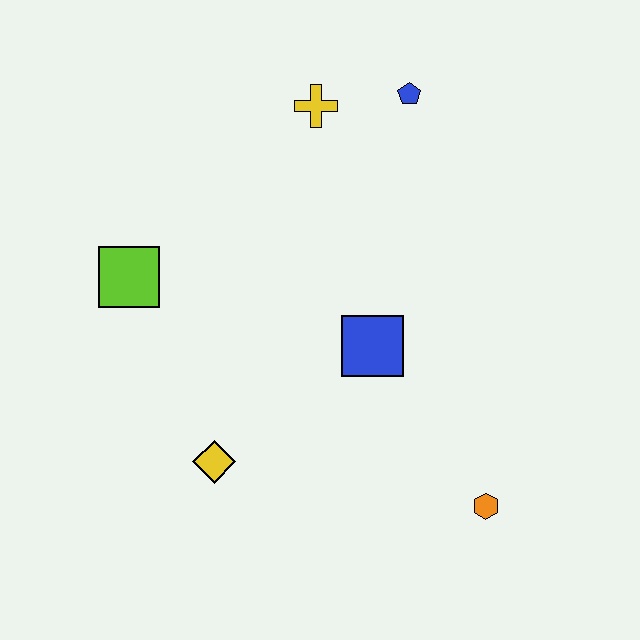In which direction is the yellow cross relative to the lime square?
The yellow cross is to the right of the lime square.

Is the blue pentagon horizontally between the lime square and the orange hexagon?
Yes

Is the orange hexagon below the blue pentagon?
Yes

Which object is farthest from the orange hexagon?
The yellow cross is farthest from the orange hexagon.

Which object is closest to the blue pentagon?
The yellow cross is closest to the blue pentagon.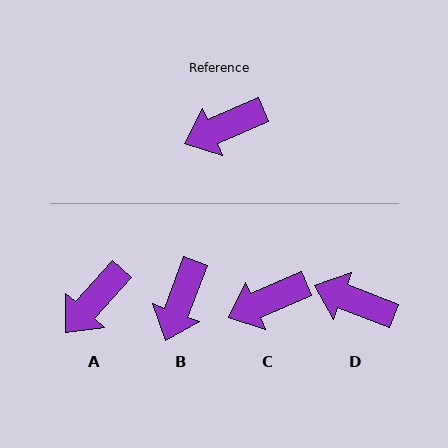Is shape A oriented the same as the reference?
No, it is off by about 25 degrees.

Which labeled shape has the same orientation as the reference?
C.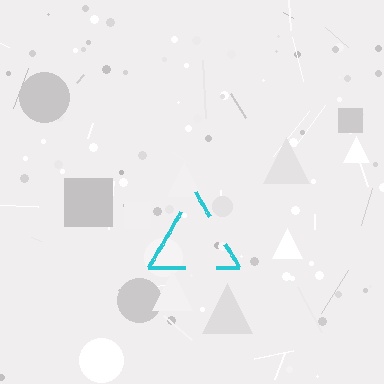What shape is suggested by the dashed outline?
The dashed outline suggests a triangle.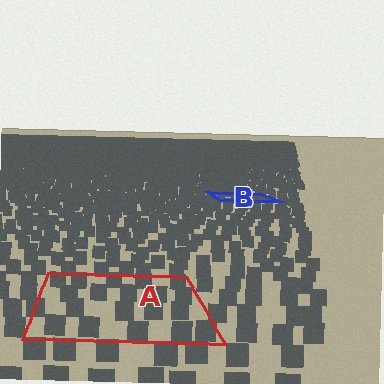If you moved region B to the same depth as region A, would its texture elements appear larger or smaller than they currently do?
They would appear larger. At a closer depth, the same texture elements are projected at a bigger on-screen size.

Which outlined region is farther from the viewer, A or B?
Region B is farther from the viewer — the texture elements inside it appear smaller and more densely packed.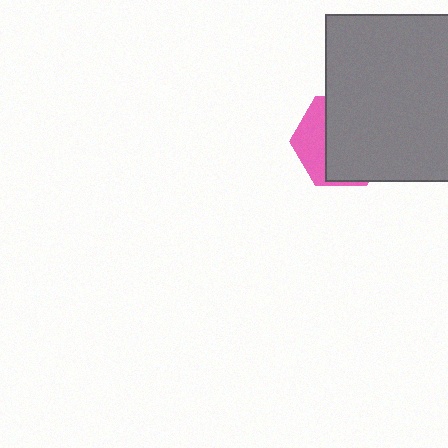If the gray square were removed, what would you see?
You would see the complete pink hexagon.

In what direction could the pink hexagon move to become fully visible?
The pink hexagon could move left. That would shift it out from behind the gray square entirely.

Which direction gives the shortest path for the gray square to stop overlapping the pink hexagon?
Moving right gives the shortest separation.